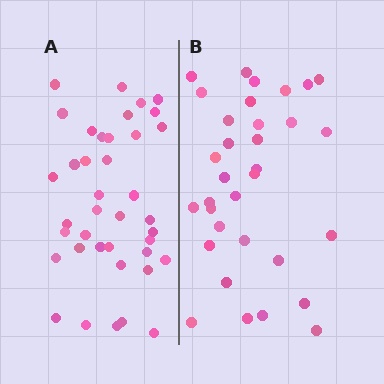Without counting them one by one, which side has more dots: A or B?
Region A (the left region) has more dots.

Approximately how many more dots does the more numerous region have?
Region A has about 6 more dots than region B.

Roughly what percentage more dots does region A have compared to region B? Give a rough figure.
About 20% more.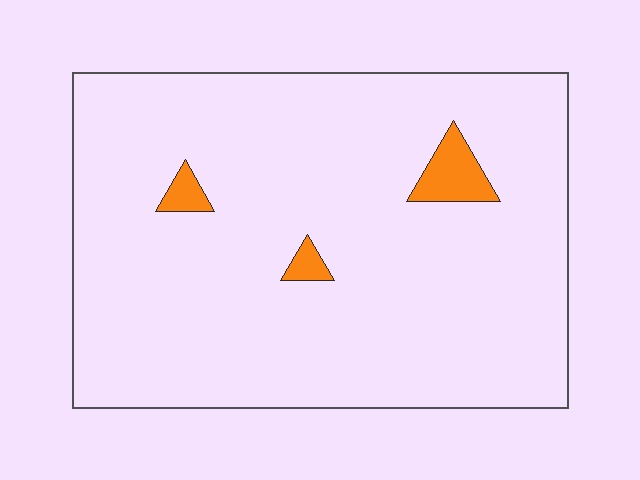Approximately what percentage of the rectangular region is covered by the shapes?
Approximately 5%.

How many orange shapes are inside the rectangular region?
3.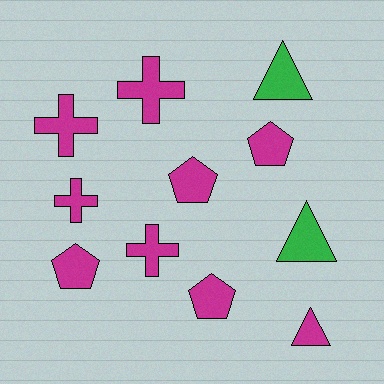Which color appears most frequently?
Magenta, with 9 objects.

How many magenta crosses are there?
There are 4 magenta crosses.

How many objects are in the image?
There are 11 objects.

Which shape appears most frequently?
Pentagon, with 4 objects.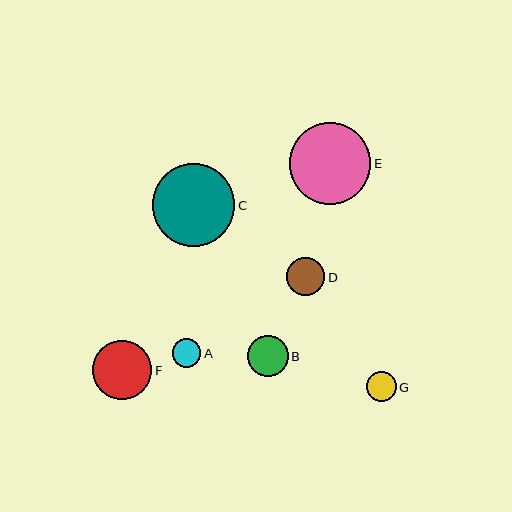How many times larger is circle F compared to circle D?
Circle F is approximately 1.5 times the size of circle D.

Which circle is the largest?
Circle C is the largest with a size of approximately 83 pixels.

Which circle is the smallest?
Circle A is the smallest with a size of approximately 28 pixels.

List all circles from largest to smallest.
From largest to smallest: C, E, F, B, D, G, A.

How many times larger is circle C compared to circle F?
Circle C is approximately 1.4 times the size of circle F.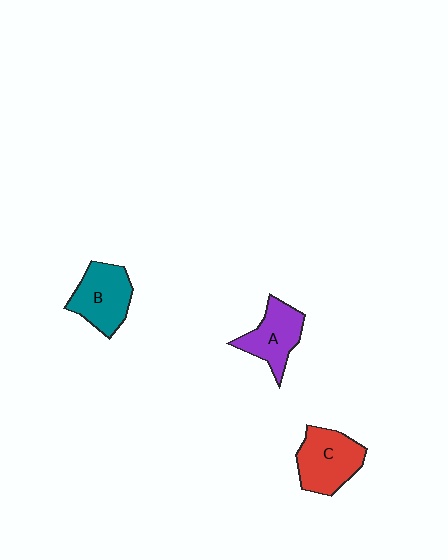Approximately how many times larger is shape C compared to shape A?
Approximately 1.2 times.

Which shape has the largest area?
Shape C (red).